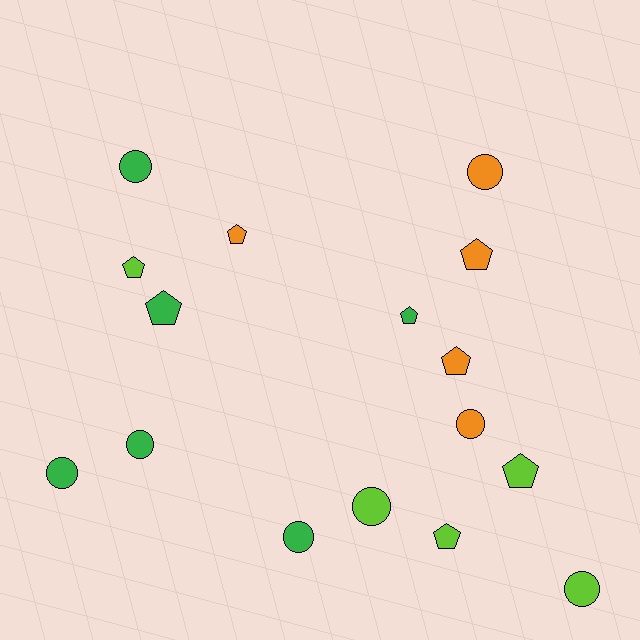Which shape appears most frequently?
Circle, with 8 objects.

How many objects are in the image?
There are 16 objects.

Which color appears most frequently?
Green, with 6 objects.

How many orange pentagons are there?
There are 3 orange pentagons.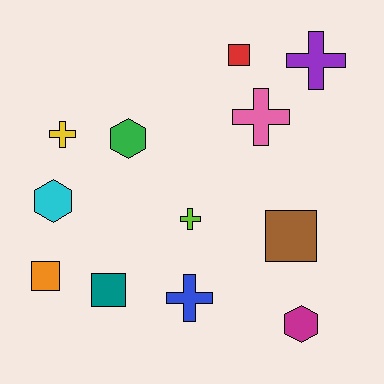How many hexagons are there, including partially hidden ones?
There are 3 hexagons.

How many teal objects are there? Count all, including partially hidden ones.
There is 1 teal object.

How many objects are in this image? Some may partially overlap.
There are 12 objects.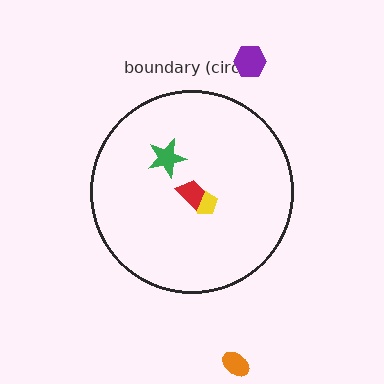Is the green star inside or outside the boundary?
Inside.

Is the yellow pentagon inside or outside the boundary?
Inside.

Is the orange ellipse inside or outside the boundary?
Outside.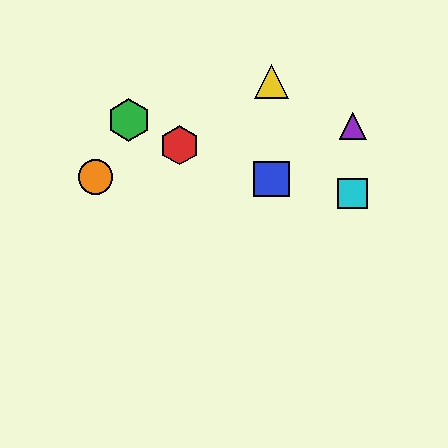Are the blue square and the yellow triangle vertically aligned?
Yes, both are at x≈272.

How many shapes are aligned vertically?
2 shapes (the blue square, the yellow triangle) are aligned vertically.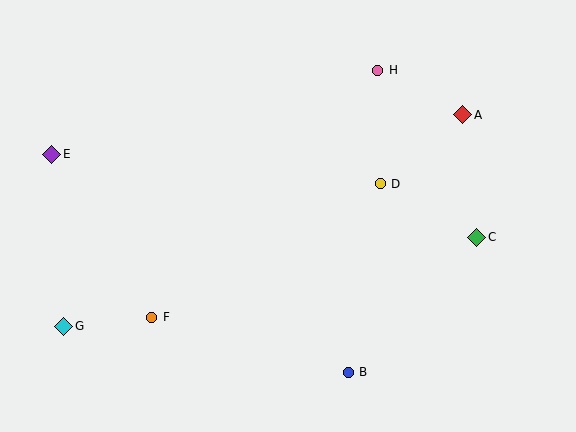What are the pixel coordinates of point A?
Point A is at (463, 114).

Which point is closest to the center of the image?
Point D at (380, 184) is closest to the center.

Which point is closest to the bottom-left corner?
Point G is closest to the bottom-left corner.